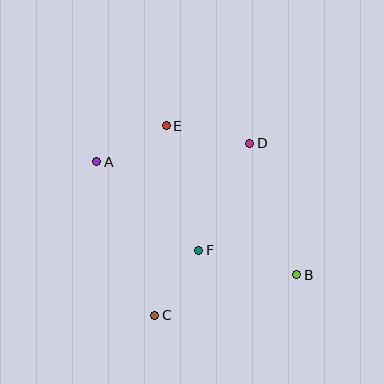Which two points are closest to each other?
Points A and E are closest to each other.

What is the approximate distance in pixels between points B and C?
The distance between B and C is approximately 148 pixels.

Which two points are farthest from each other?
Points A and B are farthest from each other.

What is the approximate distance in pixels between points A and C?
The distance between A and C is approximately 164 pixels.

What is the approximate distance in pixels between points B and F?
The distance between B and F is approximately 101 pixels.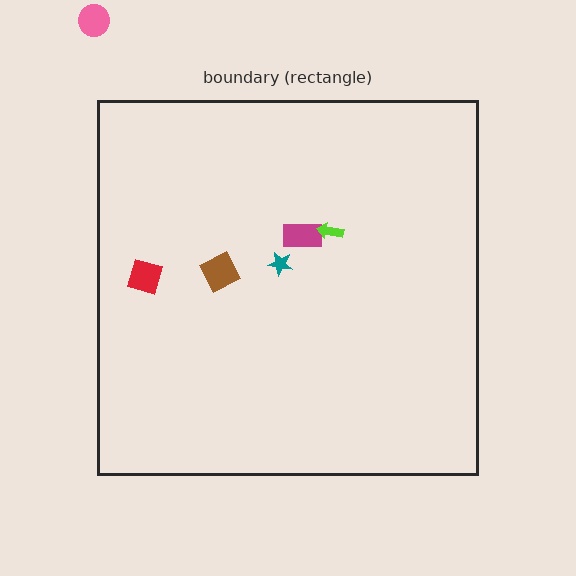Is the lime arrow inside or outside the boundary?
Inside.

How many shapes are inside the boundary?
5 inside, 1 outside.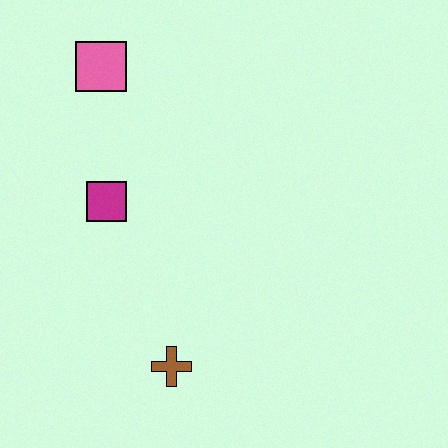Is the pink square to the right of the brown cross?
No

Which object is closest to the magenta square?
The pink square is closest to the magenta square.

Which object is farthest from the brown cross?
The pink square is farthest from the brown cross.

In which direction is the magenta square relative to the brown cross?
The magenta square is above the brown cross.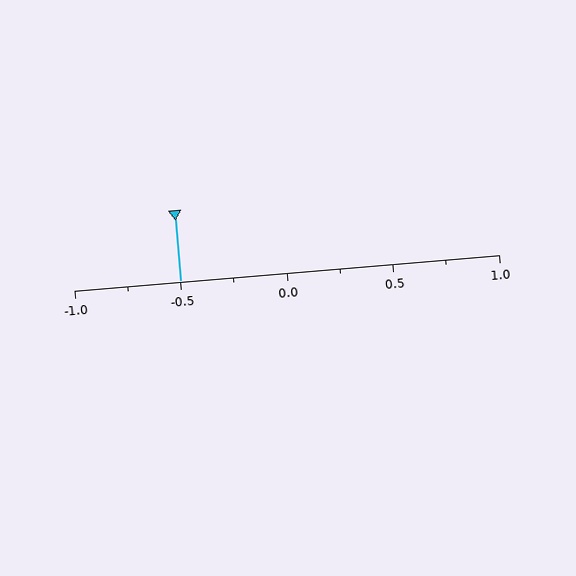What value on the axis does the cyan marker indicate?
The marker indicates approximately -0.5.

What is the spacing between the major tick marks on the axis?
The major ticks are spaced 0.5 apart.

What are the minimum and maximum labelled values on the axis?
The axis runs from -1.0 to 1.0.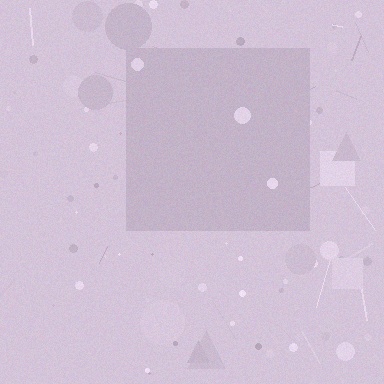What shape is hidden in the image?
A square is hidden in the image.